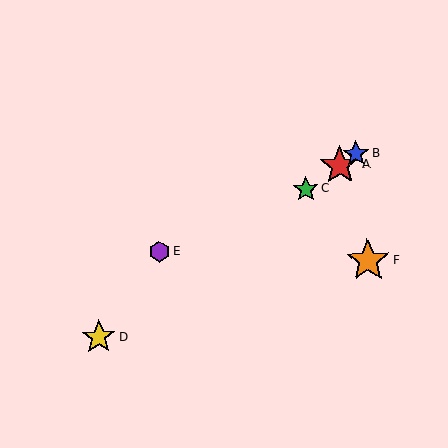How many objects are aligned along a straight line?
4 objects (A, B, C, D) are aligned along a straight line.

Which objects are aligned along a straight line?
Objects A, B, C, D are aligned along a straight line.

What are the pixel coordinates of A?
Object A is at (340, 165).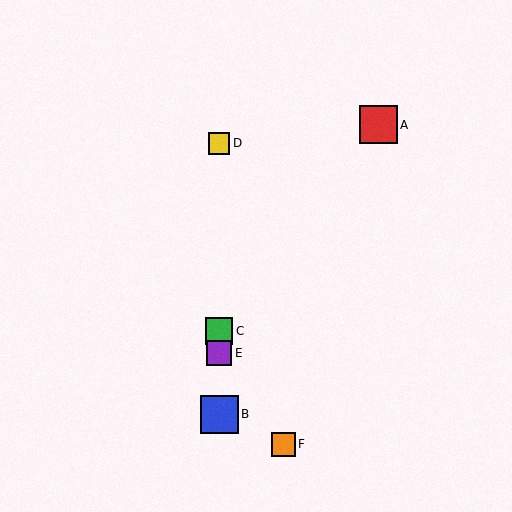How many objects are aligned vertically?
4 objects (B, C, D, E) are aligned vertically.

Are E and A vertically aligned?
No, E is at x≈219 and A is at x≈378.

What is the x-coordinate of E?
Object E is at x≈219.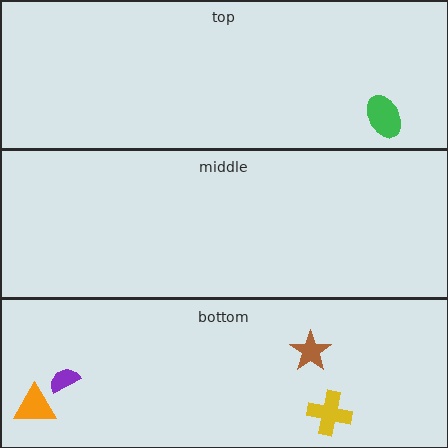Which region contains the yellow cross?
The bottom region.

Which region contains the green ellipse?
The top region.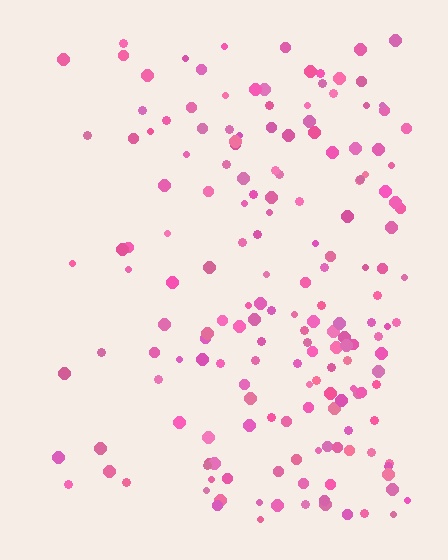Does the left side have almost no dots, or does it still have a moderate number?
Still a moderate number, just noticeably fewer than the right.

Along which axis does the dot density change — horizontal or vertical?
Horizontal.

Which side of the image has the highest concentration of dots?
The right.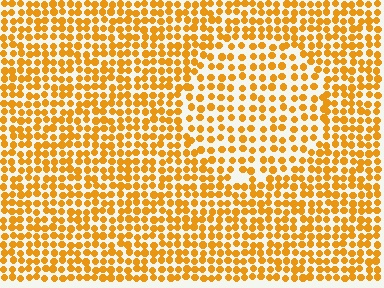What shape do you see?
I see a circle.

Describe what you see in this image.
The image contains small orange elements arranged at two different densities. A circle-shaped region is visible where the elements are less densely packed than the surrounding area.